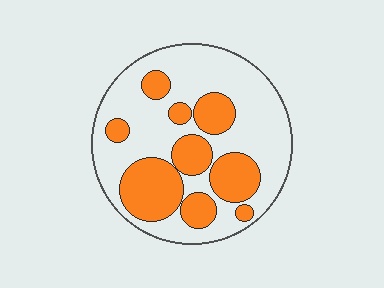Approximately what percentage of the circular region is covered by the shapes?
Approximately 35%.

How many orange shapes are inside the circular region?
9.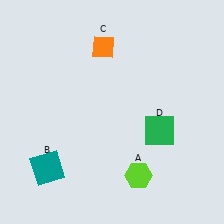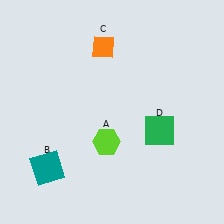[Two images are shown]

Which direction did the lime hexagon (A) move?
The lime hexagon (A) moved up.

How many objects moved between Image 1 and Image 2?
1 object moved between the two images.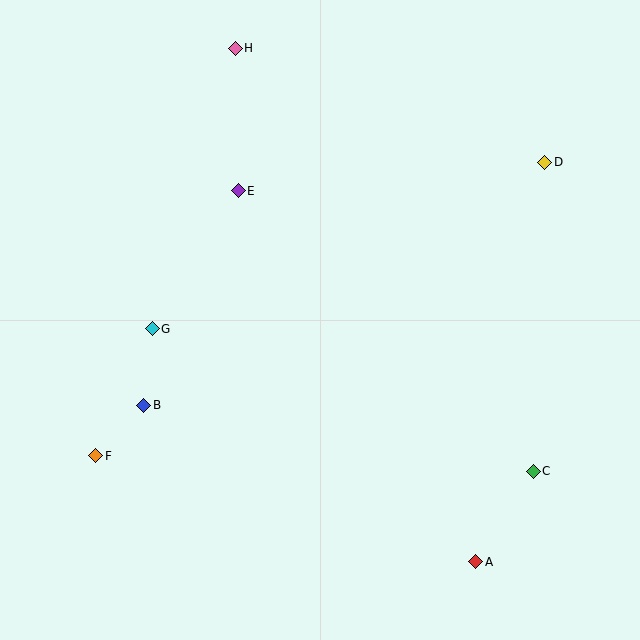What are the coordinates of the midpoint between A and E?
The midpoint between A and E is at (357, 376).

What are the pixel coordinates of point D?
Point D is at (545, 162).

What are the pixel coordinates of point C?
Point C is at (533, 471).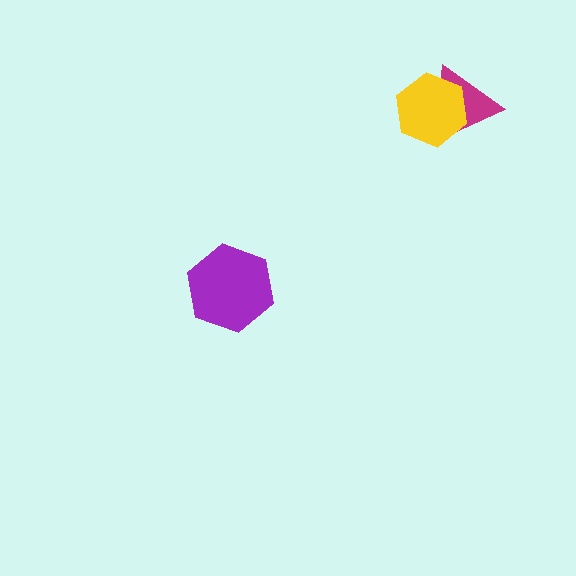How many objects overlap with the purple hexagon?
0 objects overlap with the purple hexagon.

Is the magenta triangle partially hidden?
Yes, it is partially covered by another shape.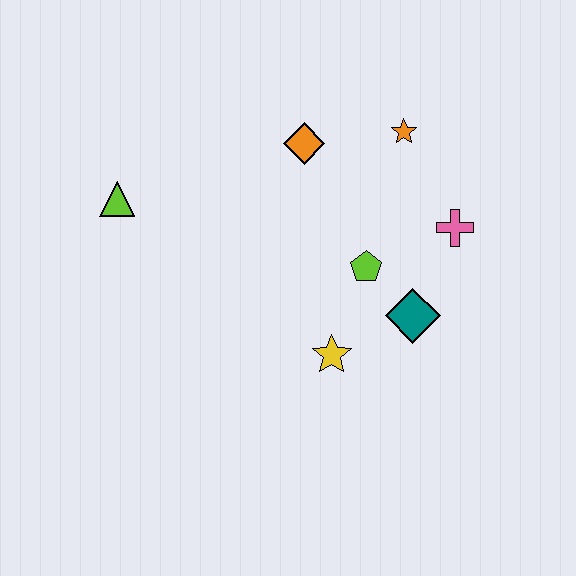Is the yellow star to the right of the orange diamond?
Yes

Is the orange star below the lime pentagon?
No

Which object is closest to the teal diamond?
The lime pentagon is closest to the teal diamond.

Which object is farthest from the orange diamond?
The yellow star is farthest from the orange diamond.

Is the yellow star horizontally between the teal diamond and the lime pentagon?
No